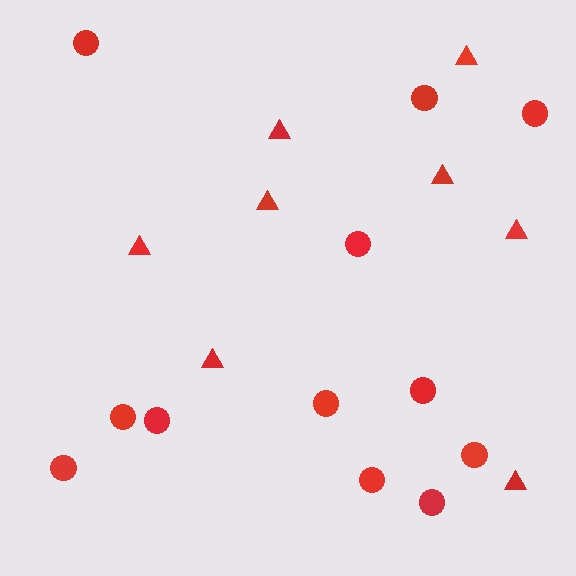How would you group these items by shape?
There are 2 groups: one group of triangles (8) and one group of circles (12).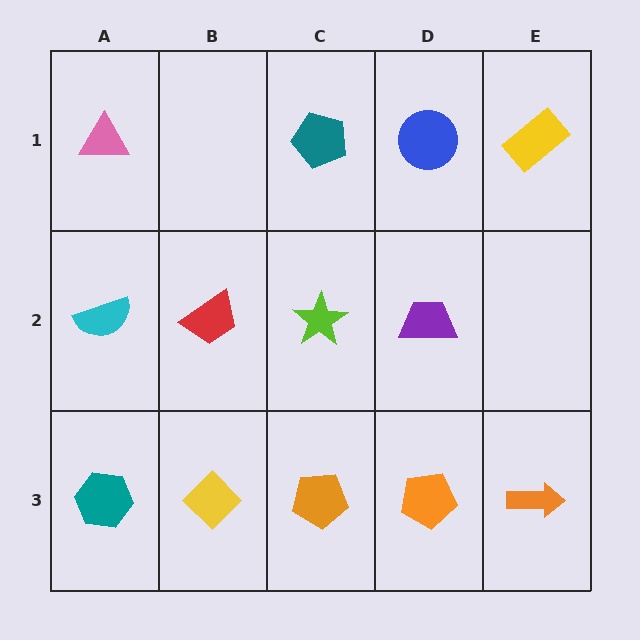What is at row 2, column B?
A red trapezoid.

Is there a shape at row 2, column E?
No, that cell is empty.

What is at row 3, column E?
An orange arrow.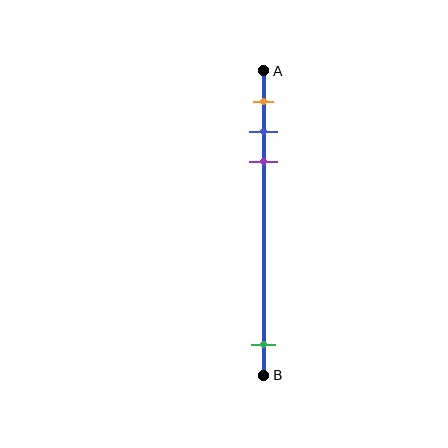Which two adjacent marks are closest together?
The blue and purple marks are the closest adjacent pair.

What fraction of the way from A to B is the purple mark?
The purple mark is approximately 30% (0.3) of the way from A to B.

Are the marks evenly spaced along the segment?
No, the marks are not evenly spaced.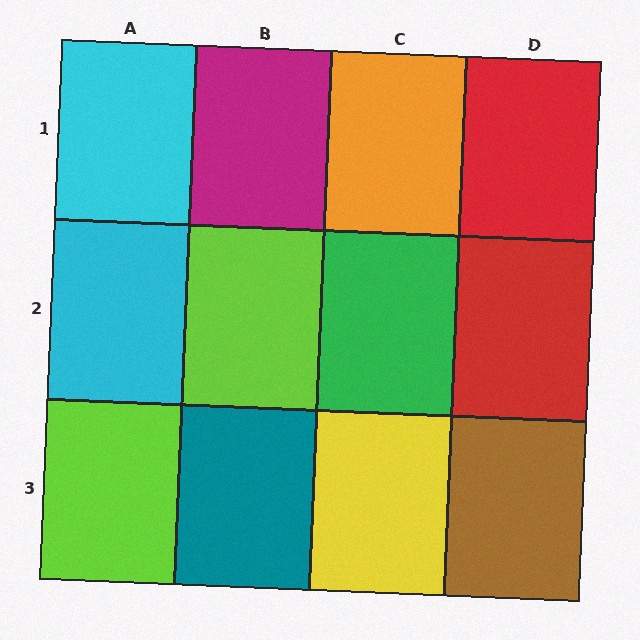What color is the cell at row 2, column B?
Lime.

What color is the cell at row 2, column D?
Red.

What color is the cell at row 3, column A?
Lime.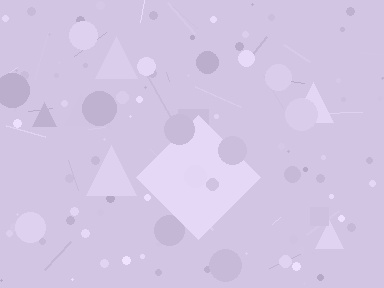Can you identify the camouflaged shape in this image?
The camouflaged shape is a diamond.